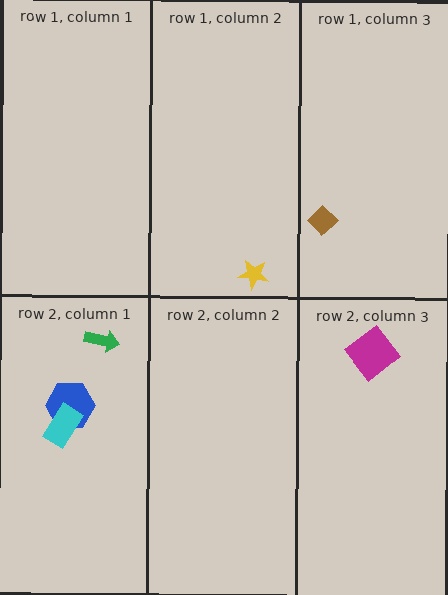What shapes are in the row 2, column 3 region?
The magenta diamond.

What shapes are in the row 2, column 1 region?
The green arrow, the blue hexagon, the cyan rectangle.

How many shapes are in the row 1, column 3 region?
1.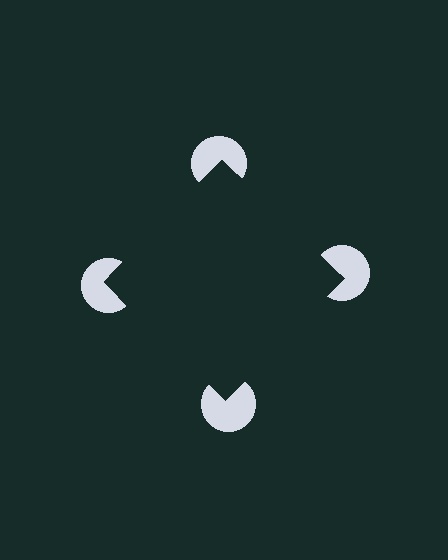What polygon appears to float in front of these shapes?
An illusory square — its edges are inferred from the aligned wedge cuts in the pac-man discs, not physically drawn.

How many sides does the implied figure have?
4 sides.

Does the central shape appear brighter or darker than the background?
It typically appears slightly darker than the background, even though no actual brightness change is drawn.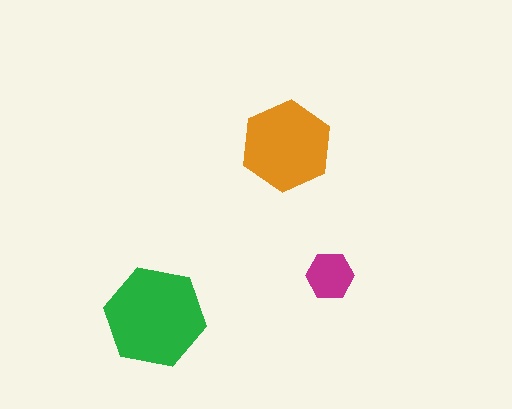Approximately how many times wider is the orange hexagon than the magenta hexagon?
About 2 times wider.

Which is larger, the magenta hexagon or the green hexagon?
The green one.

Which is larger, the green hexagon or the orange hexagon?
The green one.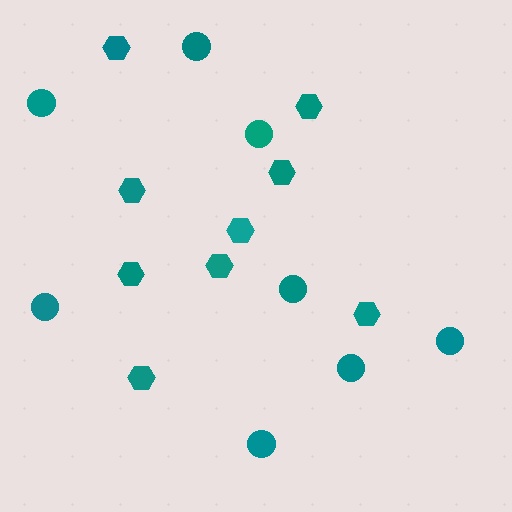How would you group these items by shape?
There are 2 groups: one group of circles (8) and one group of hexagons (9).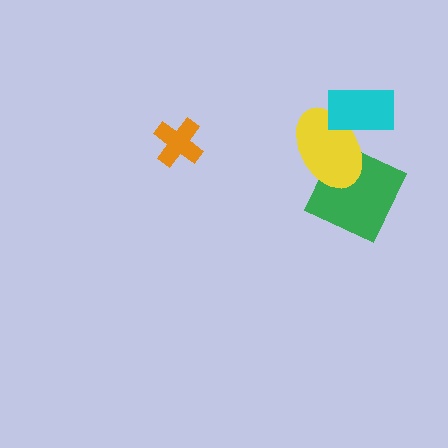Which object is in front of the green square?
The yellow ellipse is in front of the green square.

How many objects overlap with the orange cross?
0 objects overlap with the orange cross.